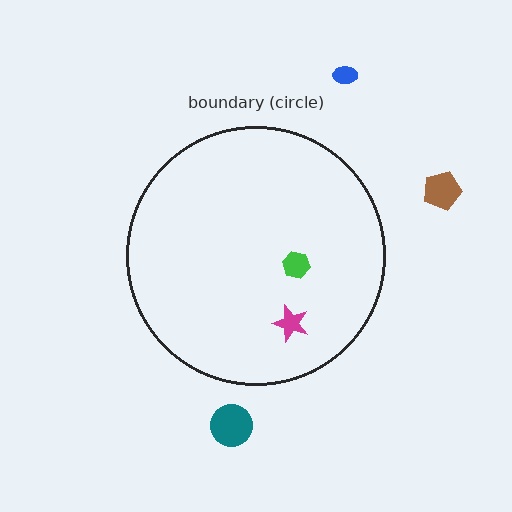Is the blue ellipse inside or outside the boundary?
Outside.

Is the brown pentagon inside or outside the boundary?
Outside.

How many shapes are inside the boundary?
2 inside, 3 outside.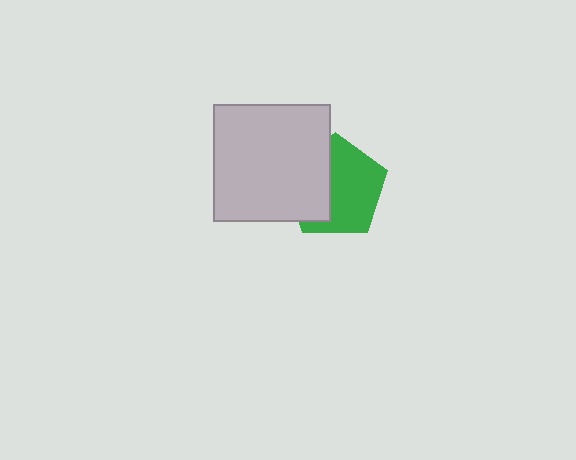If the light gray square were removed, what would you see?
You would see the complete green pentagon.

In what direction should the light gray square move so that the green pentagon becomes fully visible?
The light gray square should move left. That is the shortest direction to clear the overlap and leave the green pentagon fully visible.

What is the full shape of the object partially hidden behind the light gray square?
The partially hidden object is a green pentagon.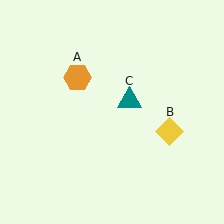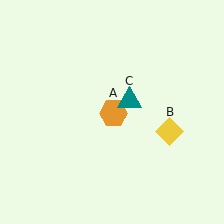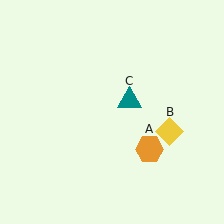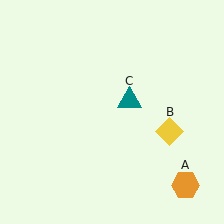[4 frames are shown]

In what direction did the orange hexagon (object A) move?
The orange hexagon (object A) moved down and to the right.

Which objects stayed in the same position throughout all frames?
Yellow diamond (object B) and teal triangle (object C) remained stationary.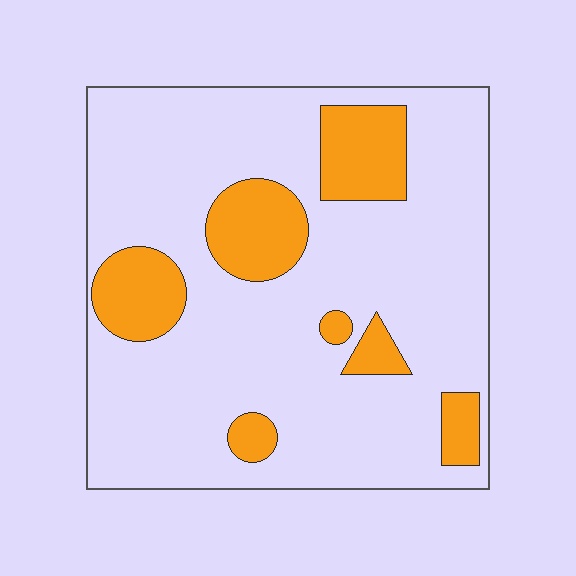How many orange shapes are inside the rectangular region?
7.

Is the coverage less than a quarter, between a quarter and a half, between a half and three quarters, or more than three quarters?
Less than a quarter.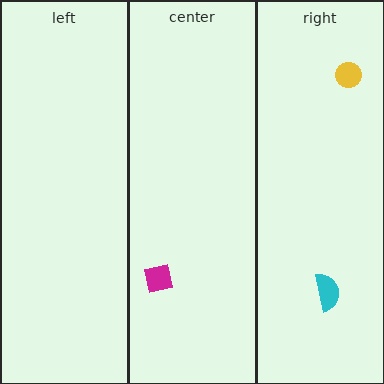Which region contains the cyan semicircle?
The right region.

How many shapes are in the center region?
1.